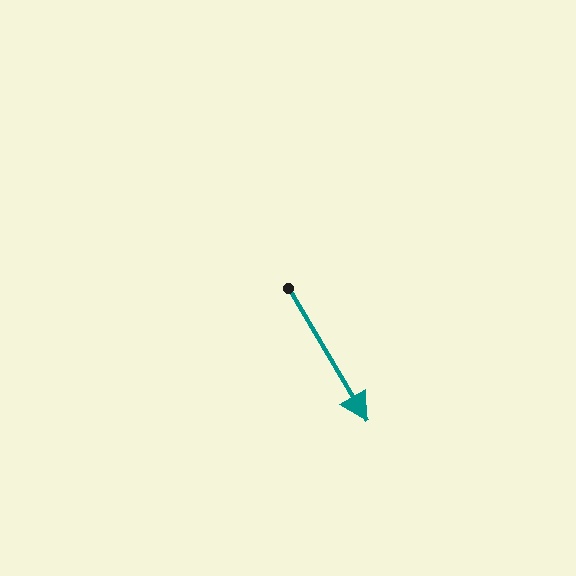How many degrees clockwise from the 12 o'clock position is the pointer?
Approximately 149 degrees.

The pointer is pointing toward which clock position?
Roughly 5 o'clock.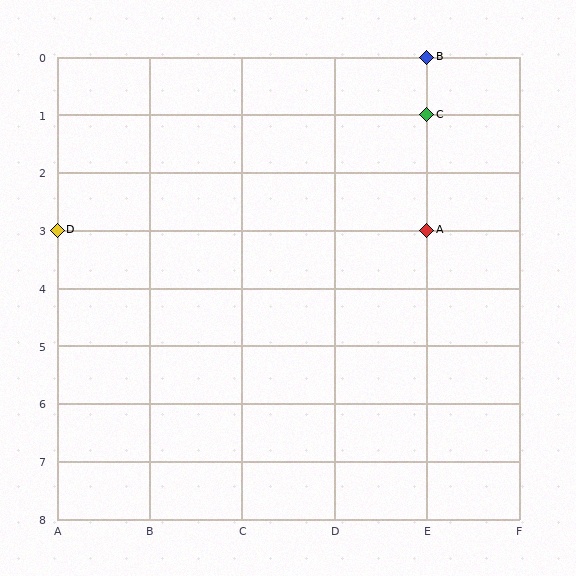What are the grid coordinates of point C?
Point C is at grid coordinates (E, 1).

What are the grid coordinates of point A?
Point A is at grid coordinates (E, 3).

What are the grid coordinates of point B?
Point B is at grid coordinates (E, 0).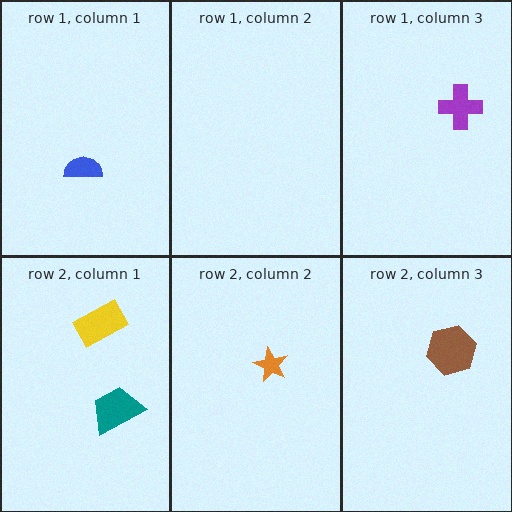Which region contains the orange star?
The row 2, column 2 region.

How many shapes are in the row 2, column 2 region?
1.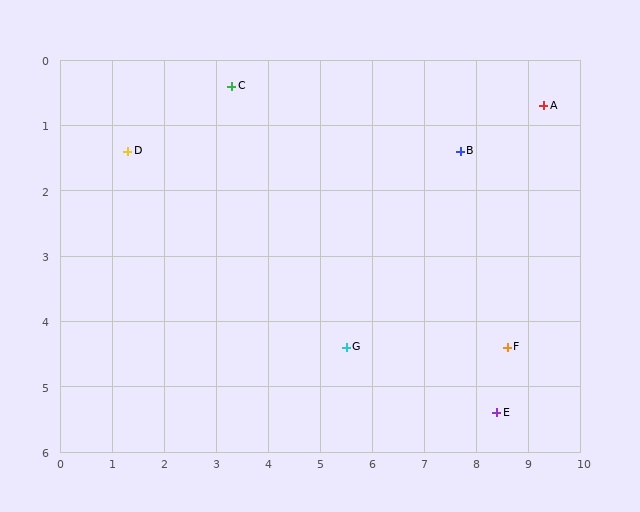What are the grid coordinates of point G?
Point G is at approximately (5.5, 4.4).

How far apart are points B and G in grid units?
Points B and G are about 3.7 grid units apart.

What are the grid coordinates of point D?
Point D is at approximately (1.3, 1.4).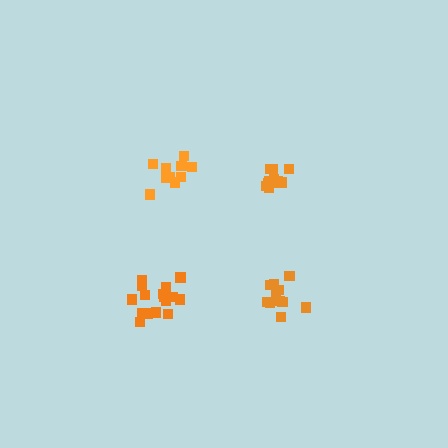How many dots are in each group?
Group 1: 12 dots, Group 2: 16 dots, Group 3: 10 dots, Group 4: 13 dots (51 total).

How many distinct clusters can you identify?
There are 4 distinct clusters.